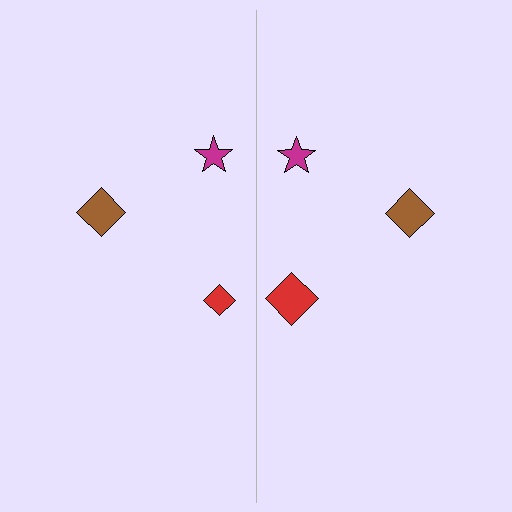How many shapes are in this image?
There are 6 shapes in this image.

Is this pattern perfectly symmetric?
No, the pattern is not perfectly symmetric. The red diamond on the right side has a different size than its mirror counterpart.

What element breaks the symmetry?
The red diamond on the right side has a different size than its mirror counterpart.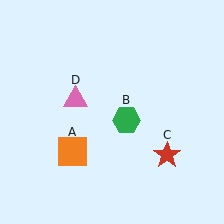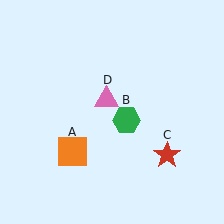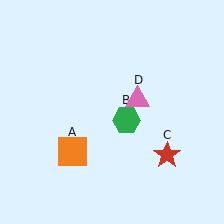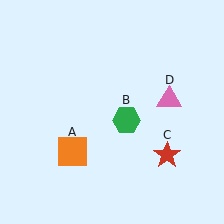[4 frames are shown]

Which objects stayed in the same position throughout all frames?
Orange square (object A) and green hexagon (object B) and red star (object C) remained stationary.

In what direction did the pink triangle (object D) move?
The pink triangle (object D) moved right.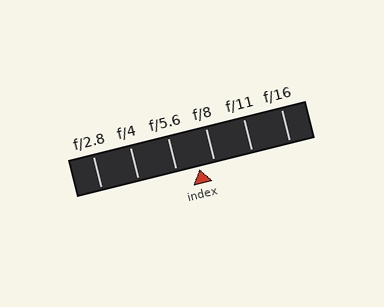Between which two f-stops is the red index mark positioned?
The index mark is between f/5.6 and f/8.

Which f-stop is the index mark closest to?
The index mark is closest to f/8.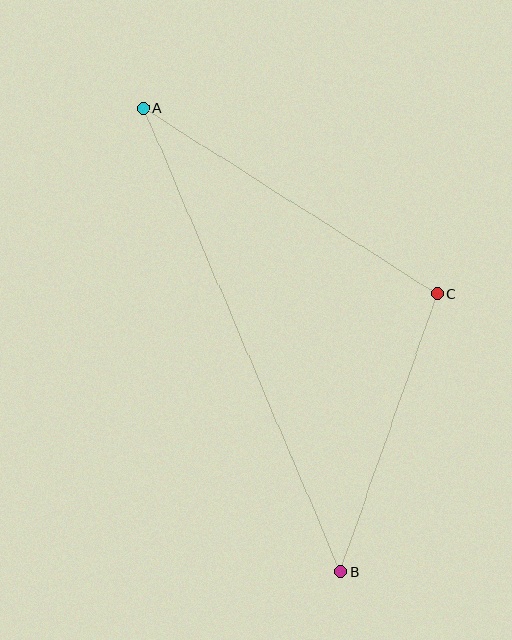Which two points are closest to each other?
Points B and C are closest to each other.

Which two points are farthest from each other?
Points A and B are farthest from each other.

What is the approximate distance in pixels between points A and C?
The distance between A and C is approximately 348 pixels.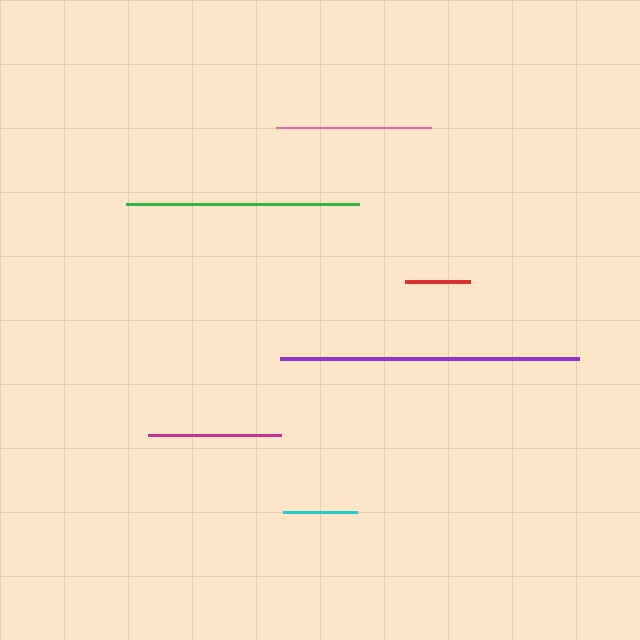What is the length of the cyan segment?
The cyan segment is approximately 73 pixels long.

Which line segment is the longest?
The purple line is the longest at approximately 299 pixels.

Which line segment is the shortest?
The red line is the shortest at approximately 65 pixels.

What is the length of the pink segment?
The pink segment is approximately 154 pixels long.